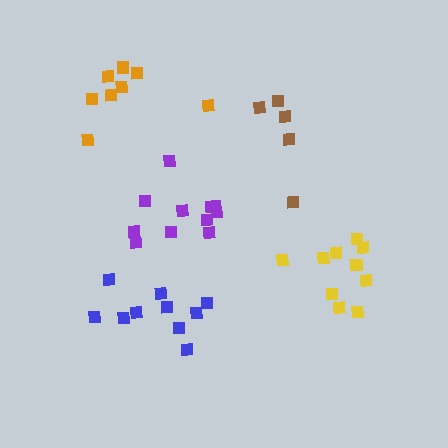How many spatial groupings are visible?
There are 5 spatial groupings.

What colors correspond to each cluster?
The clusters are colored: blue, yellow, purple, orange, brown.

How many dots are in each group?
Group 1: 10 dots, Group 2: 10 dots, Group 3: 11 dots, Group 4: 8 dots, Group 5: 5 dots (44 total).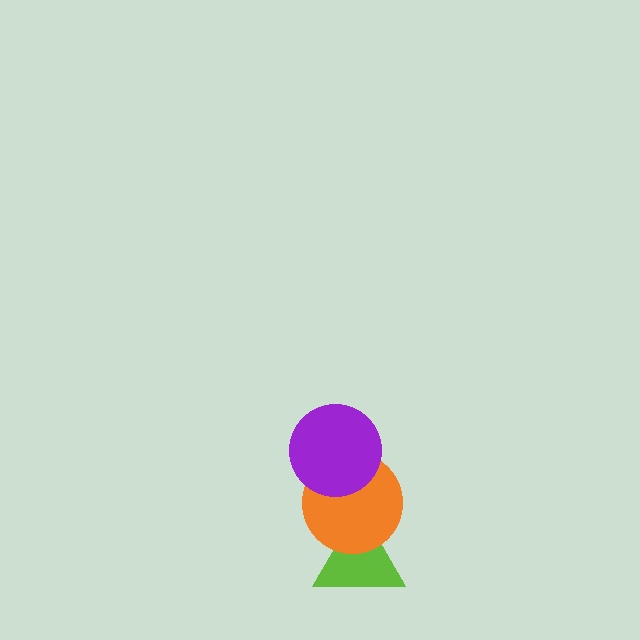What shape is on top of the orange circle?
The purple circle is on top of the orange circle.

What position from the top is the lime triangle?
The lime triangle is 3rd from the top.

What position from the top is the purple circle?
The purple circle is 1st from the top.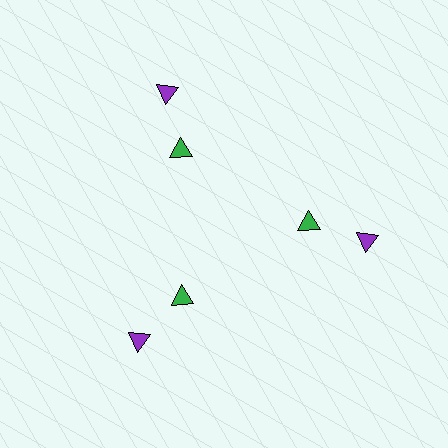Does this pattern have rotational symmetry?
Yes, this pattern has 3-fold rotational symmetry. It looks the same after rotating 120 degrees around the center.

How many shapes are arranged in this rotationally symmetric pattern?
There are 6 shapes, arranged in 3 groups of 2.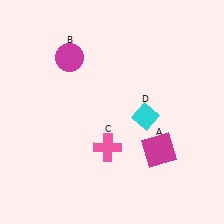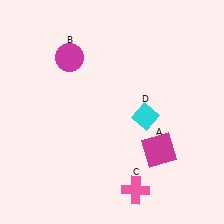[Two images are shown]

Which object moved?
The pink cross (C) moved down.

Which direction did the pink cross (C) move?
The pink cross (C) moved down.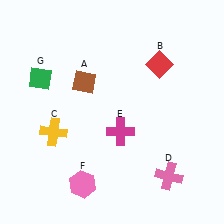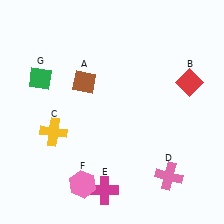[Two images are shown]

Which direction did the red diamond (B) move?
The red diamond (B) moved right.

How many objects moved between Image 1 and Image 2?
2 objects moved between the two images.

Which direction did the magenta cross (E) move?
The magenta cross (E) moved down.